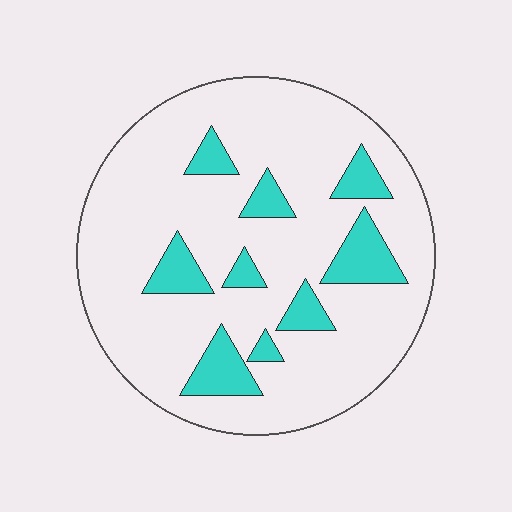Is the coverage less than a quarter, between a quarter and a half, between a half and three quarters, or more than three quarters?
Less than a quarter.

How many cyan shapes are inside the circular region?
9.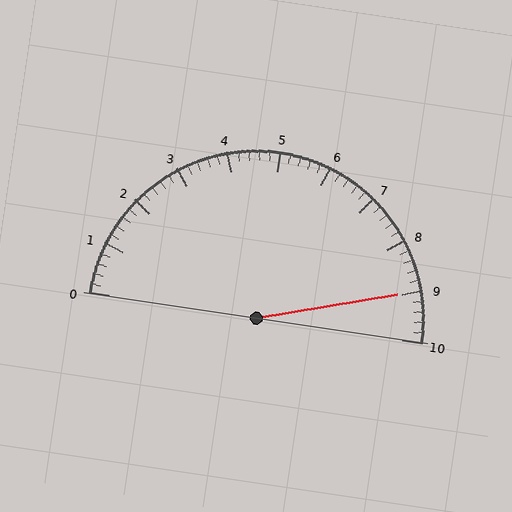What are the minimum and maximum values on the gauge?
The gauge ranges from 0 to 10.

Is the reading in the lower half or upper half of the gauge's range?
The reading is in the upper half of the range (0 to 10).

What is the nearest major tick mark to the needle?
The nearest major tick mark is 9.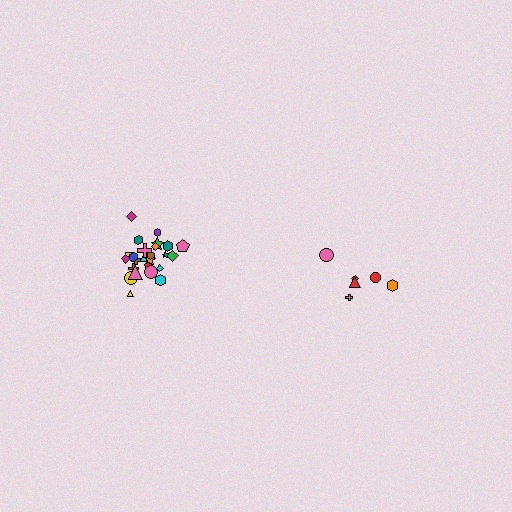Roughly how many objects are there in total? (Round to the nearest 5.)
Roughly 30 objects in total.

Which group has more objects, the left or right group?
The left group.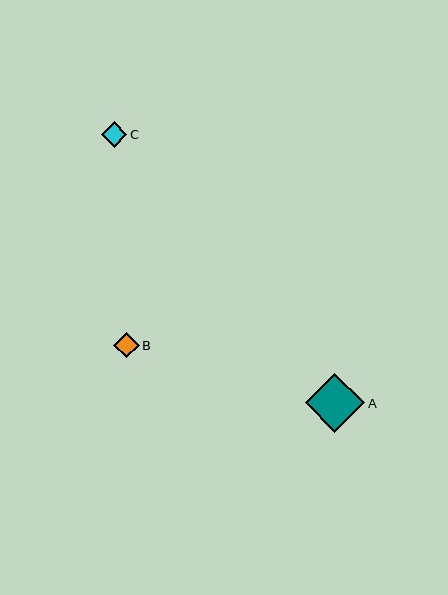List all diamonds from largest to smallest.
From largest to smallest: A, B, C.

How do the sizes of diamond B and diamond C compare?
Diamond B and diamond C are approximately the same size.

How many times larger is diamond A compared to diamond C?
Diamond A is approximately 2.4 times the size of diamond C.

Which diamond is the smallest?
Diamond C is the smallest with a size of approximately 25 pixels.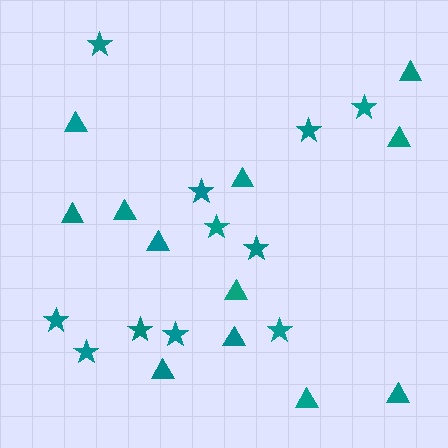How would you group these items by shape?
There are 2 groups: one group of triangles (12) and one group of stars (11).